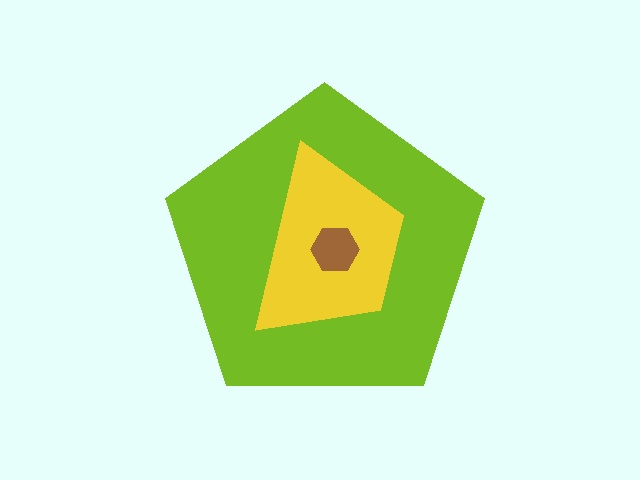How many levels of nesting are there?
3.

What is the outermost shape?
The lime pentagon.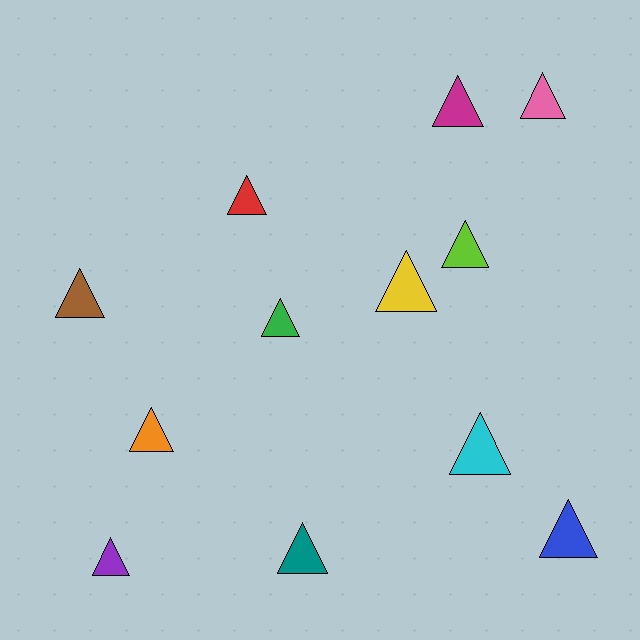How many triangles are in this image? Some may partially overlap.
There are 12 triangles.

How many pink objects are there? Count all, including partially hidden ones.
There is 1 pink object.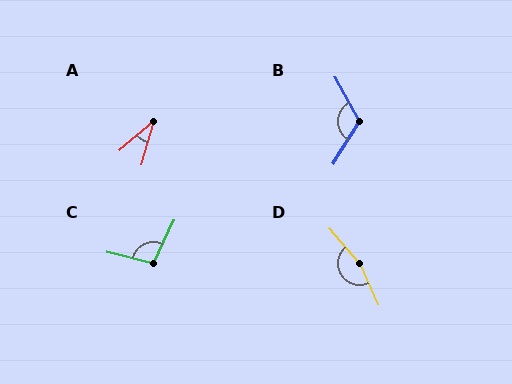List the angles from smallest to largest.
A (32°), C (101°), B (120°), D (163°).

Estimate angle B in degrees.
Approximately 120 degrees.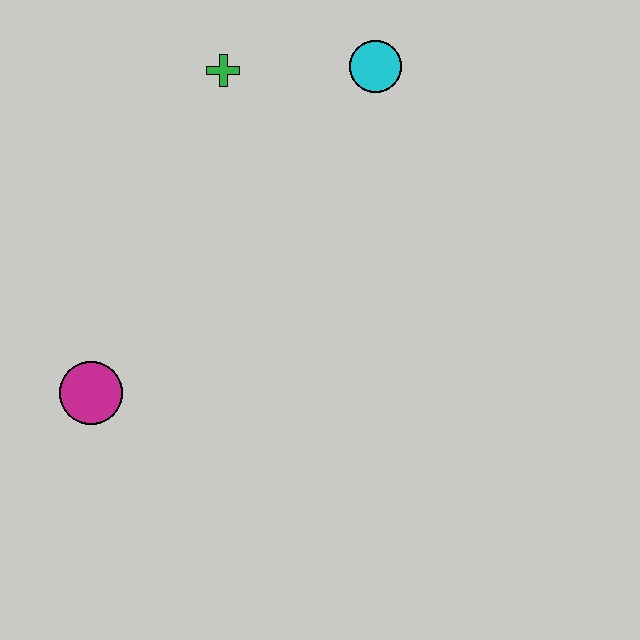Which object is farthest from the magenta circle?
The cyan circle is farthest from the magenta circle.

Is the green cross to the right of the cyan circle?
No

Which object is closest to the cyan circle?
The green cross is closest to the cyan circle.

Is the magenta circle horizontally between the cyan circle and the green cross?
No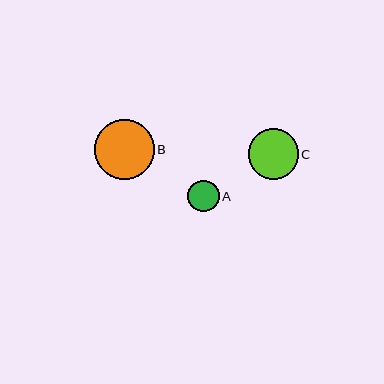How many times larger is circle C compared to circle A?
Circle C is approximately 1.6 times the size of circle A.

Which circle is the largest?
Circle B is the largest with a size of approximately 60 pixels.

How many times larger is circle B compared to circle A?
Circle B is approximately 1.9 times the size of circle A.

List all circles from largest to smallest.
From largest to smallest: B, C, A.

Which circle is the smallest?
Circle A is the smallest with a size of approximately 31 pixels.